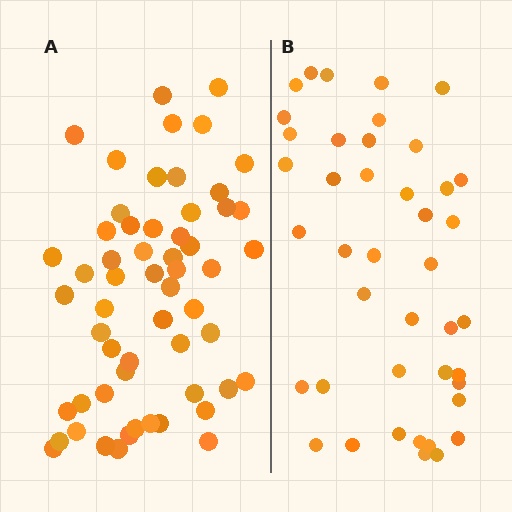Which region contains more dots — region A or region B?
Region A (the left region) has more dots.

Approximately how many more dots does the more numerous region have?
Region A has approximately 15 more dots than region B.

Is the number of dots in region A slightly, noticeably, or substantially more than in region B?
Region A has noticeably more, but not dramatically so. The ratio is roughly 1.4 to 1.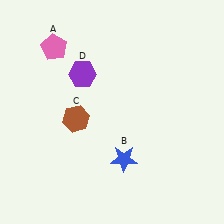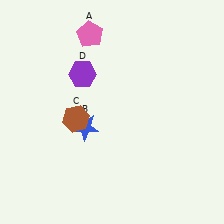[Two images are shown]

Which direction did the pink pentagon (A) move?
The pink pentagon (A) moved right.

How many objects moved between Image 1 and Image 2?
2 objects moved between the two images.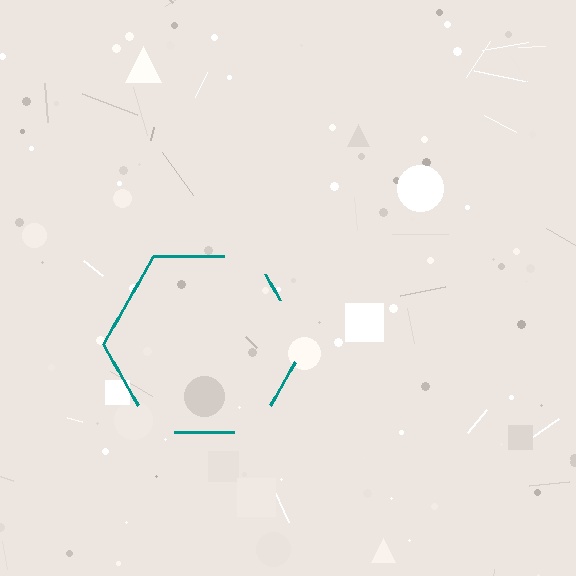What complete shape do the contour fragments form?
The contour fragments form a hexagon.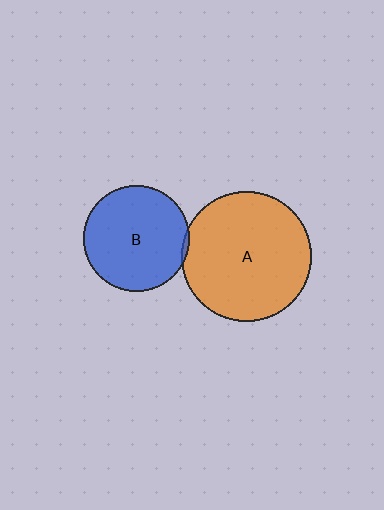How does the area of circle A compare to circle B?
Approximately 1.5 times.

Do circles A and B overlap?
Yes.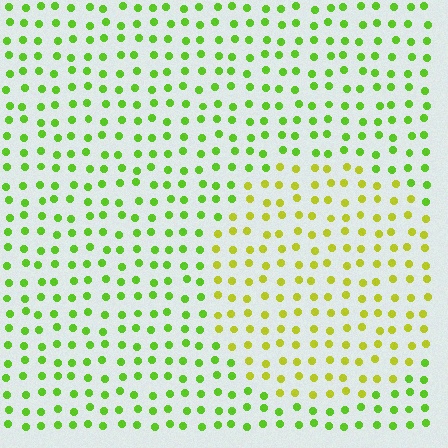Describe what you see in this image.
The image is filled with small lime elements in a uniform arrangement. A circle-shaped region is visible where the elements are tinted to a slightly different hue, forming a subtle color boundary.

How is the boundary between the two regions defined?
The boundary is defined purely by a slight shift in hue (about 34 degrees). Spacing, size, and orientation are identical on both sides.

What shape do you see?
I see a circle.